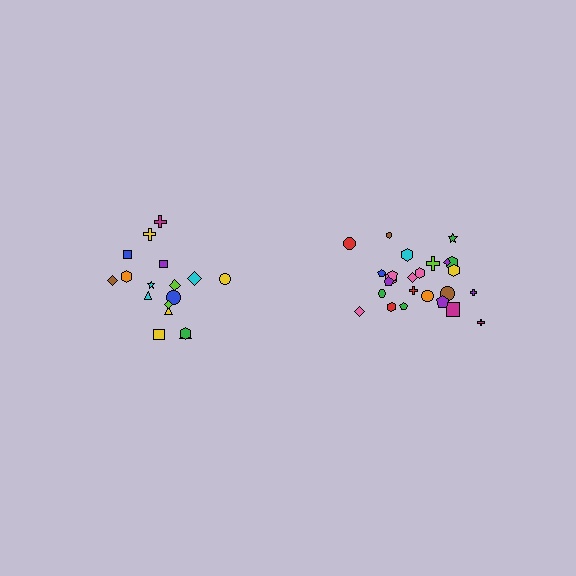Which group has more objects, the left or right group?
The right group.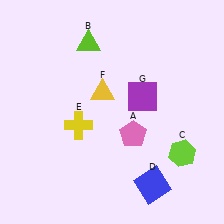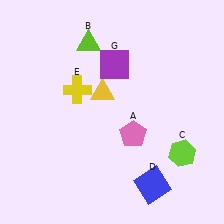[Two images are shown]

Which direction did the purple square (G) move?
The purple square (G) moved up.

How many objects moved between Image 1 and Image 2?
2 objects moved between the two images.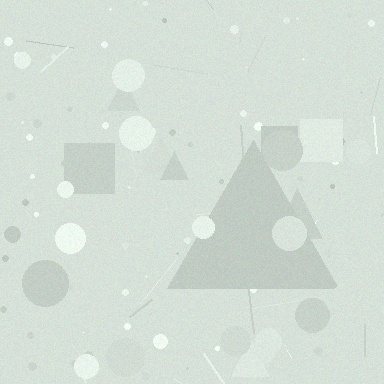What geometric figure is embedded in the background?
A triangle is embedded in the background.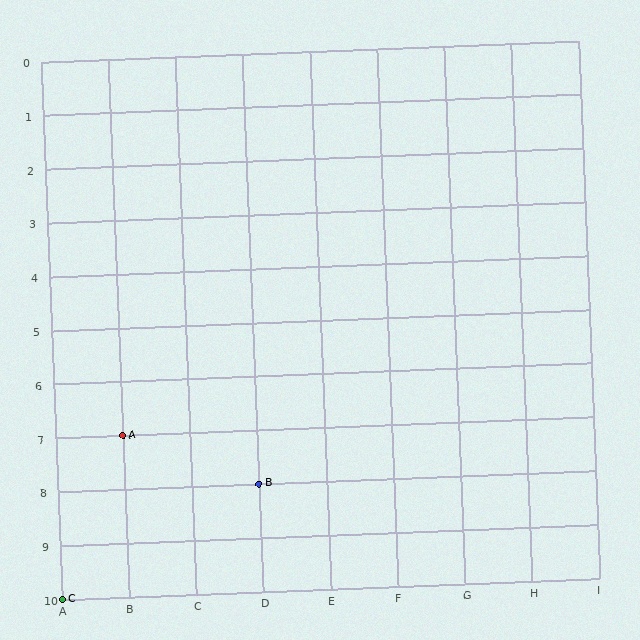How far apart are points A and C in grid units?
Points A and C are 1 column and 3 rows apart (about 3.2 grid units diagonally).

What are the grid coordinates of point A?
Point A is at grid coordinates (B, 7).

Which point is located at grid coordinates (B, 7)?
Point A is at (B, 7).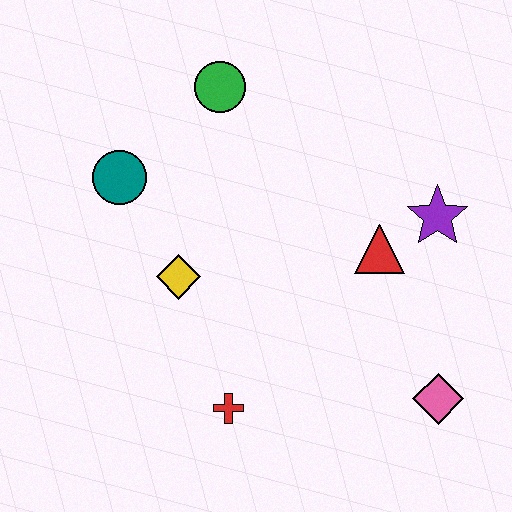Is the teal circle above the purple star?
Yes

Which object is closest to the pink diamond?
The red triangle is closest to the pink diamond.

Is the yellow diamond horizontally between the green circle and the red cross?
No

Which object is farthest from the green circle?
The pink diamond is farthest from the green circle.